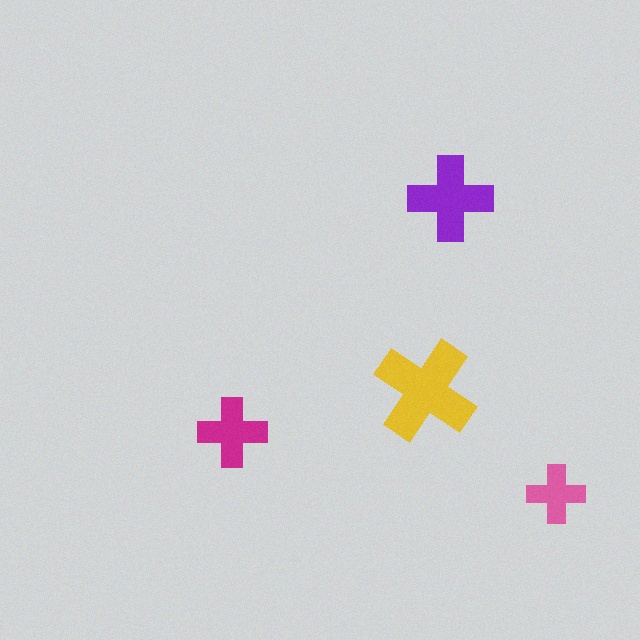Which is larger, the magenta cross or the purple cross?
The purple one.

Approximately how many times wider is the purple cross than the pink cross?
About 1.5 times wider.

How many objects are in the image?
There are 4 objects in the image.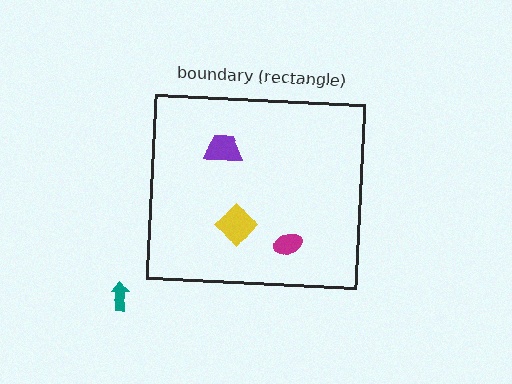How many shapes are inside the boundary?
3 inside, 1 outside.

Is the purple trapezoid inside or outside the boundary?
Inside.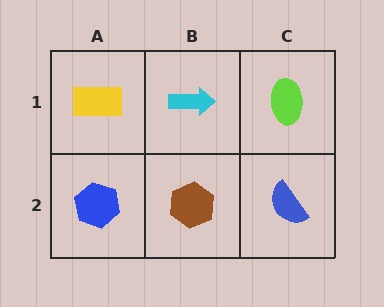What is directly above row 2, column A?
A yellow rectangle.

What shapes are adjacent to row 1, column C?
A blue semicircle (row 2, column C), a cyan arrow (row 1, column B).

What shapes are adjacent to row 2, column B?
A cyan arrow (row 1, column B), a blue hexagon (row 2, column A), a blue semicircle (row 2, column C).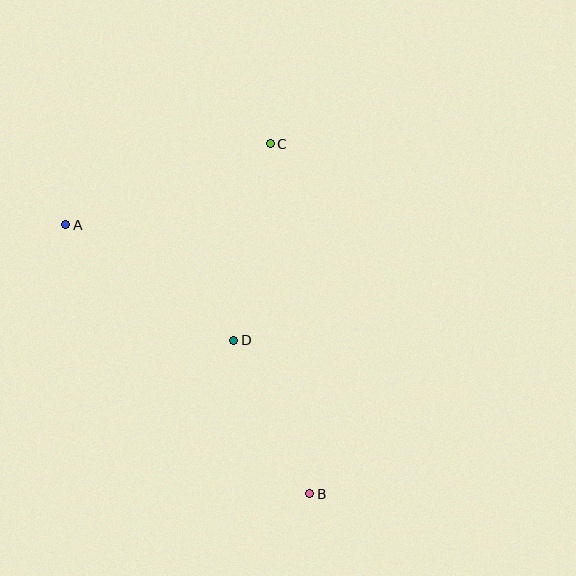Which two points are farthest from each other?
Points A and B are farthest from each other.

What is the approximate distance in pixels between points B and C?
The distance between B and C is approximately 352 pixels.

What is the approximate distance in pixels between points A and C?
The distance between A and C is approximately 220 pixels.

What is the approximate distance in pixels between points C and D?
The distance between C and D is approximately 200 pixels.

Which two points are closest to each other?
Points B and D are closest to each other.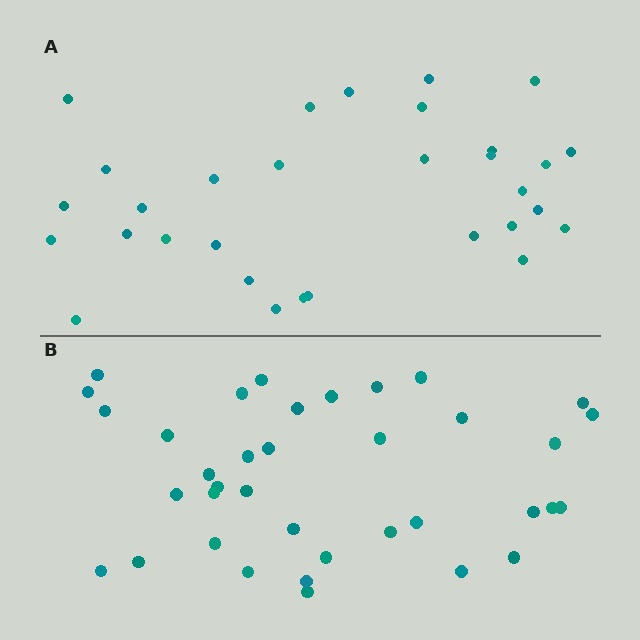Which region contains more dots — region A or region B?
Region B (the bottom region) has more dots.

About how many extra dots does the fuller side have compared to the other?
Region B has about 6 more dots than region A.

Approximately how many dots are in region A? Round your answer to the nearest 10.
About 30 dots. (The exact count is 31, which rounds to 30.)